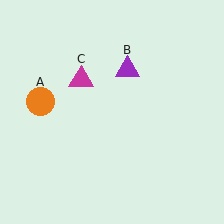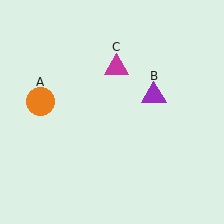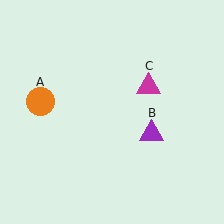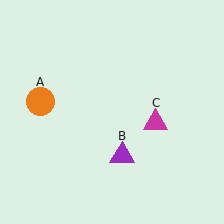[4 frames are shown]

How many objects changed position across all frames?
2 objects changed position: purple triangle (object B), magenta triangle (object C).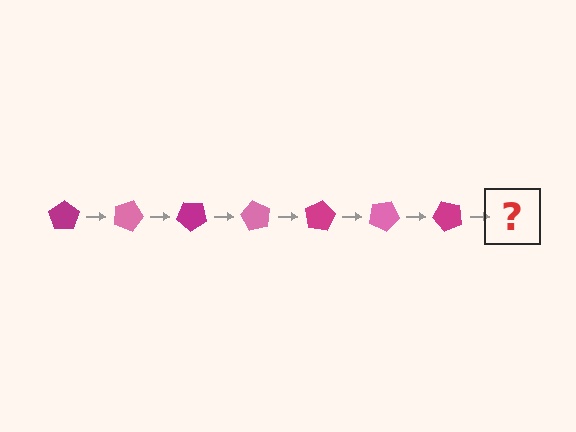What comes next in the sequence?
The next element should be a pink pentagon, rotated 140 degrees from the start.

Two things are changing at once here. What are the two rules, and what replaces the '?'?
The two rules are that it rotates 20 degrees each step and the color cycles through magenta and pink. The '?' should be a pink pentagon, rotated 140 degrees from the start.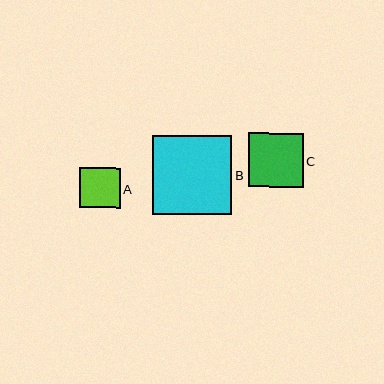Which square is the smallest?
Square A is the smallest with a size of approximately 40 pixels.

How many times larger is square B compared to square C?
Square B is approximately 1.4 times the size of square C.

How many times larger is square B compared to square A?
Square B is approximately 2.0 times the size of square A.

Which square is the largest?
Square B is the largest with a size of approximately 79 pixels.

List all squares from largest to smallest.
From largest to smallest: B, C, A.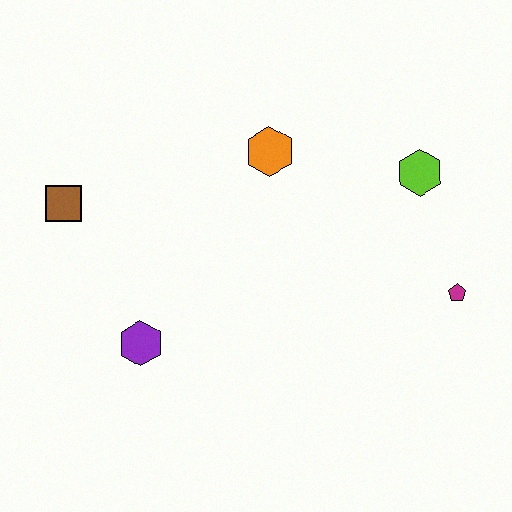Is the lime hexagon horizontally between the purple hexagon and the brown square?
No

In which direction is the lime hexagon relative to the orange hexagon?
The lime hexagon is to the right of the orange hexagon.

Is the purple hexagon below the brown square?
Yes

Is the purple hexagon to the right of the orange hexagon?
No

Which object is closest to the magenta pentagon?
The lime hexagon is closest to the magenta pentagon.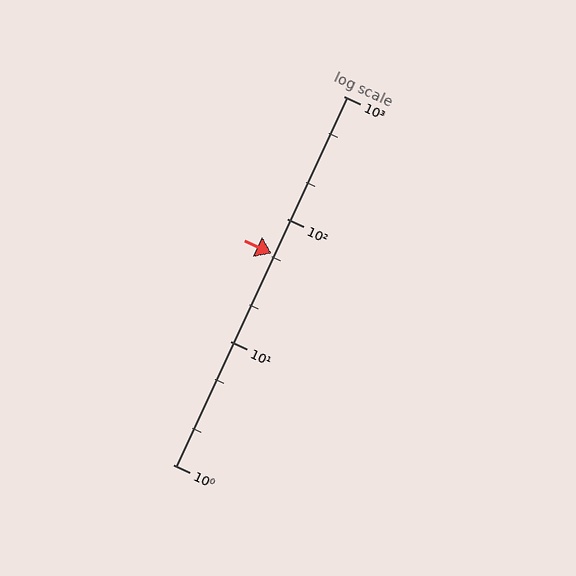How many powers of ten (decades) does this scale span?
The scale spans 3 decades, from 1 to 1000.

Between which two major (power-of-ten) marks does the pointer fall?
The pointer is between 10 and 100.